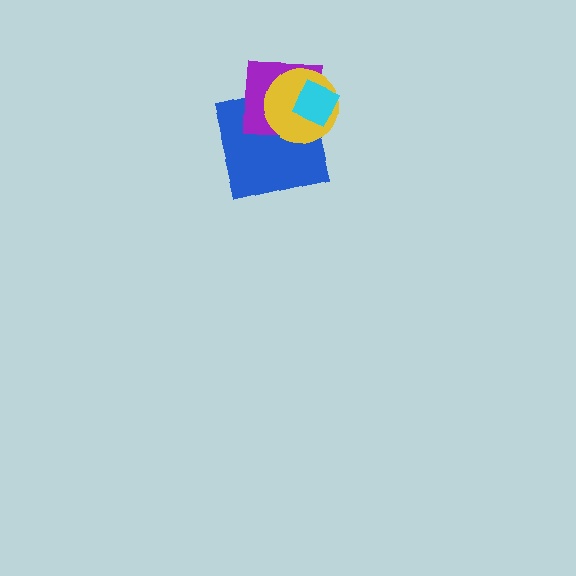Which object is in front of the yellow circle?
The cyan diamond is in front of the yellow circle.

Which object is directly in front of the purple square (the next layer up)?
The yellow circle is directly in front of the purple square.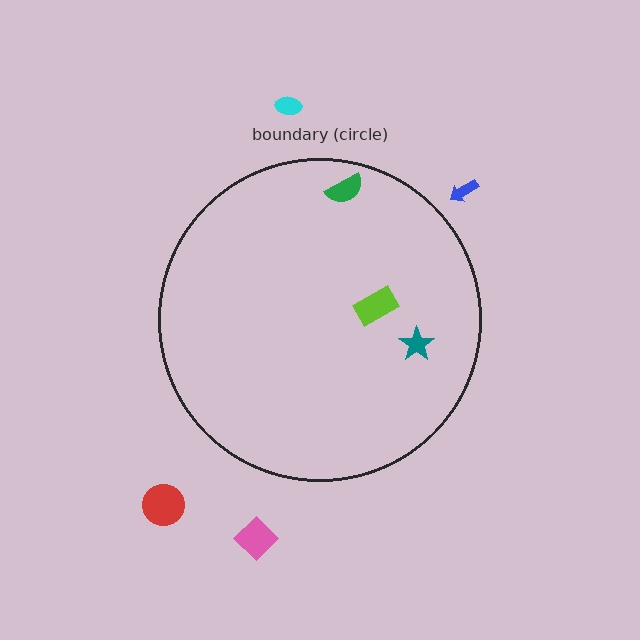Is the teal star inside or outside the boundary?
Inside.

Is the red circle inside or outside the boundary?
Outside.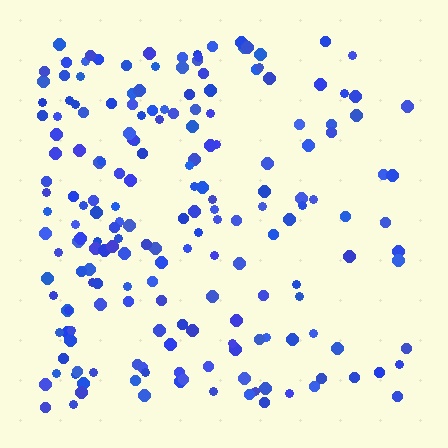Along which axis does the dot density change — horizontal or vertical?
Horizontal.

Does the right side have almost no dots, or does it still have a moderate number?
Still a moderate number, just noticeably fewer than the left.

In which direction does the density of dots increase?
From right to left, with the left side densest.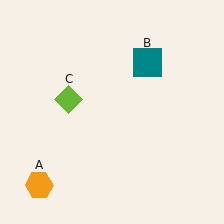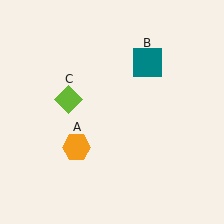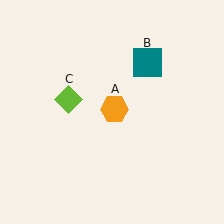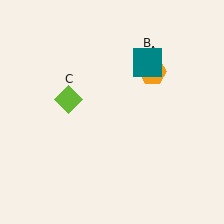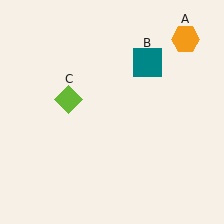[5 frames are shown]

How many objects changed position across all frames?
1 object changed position: orange hexagon (object A).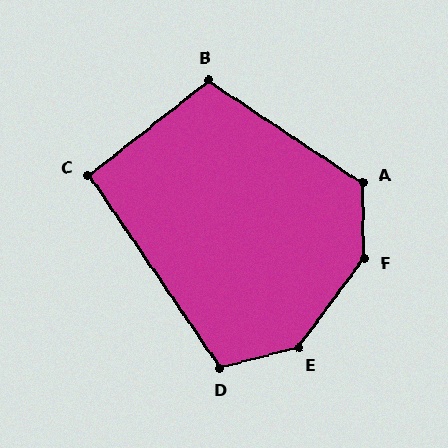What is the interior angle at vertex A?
Approximately 125 degrees (obtuse).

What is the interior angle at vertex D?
Approximately 110 degrees (obtuse).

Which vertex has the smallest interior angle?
C, at approximately 94 degrees.